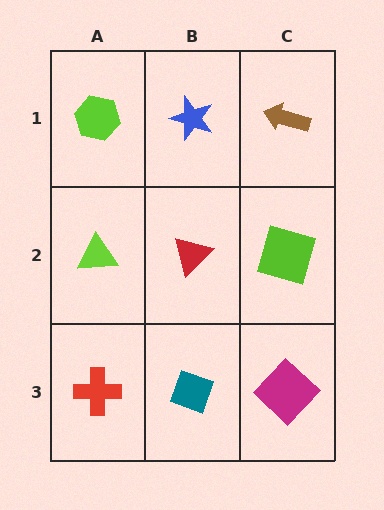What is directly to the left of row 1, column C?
A blue star.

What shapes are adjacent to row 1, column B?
A red triangle (row 2, column B), a lime hexagon (row 1, column A), a brown arrow (row 1, column C).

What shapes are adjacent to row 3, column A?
A lime triangle (row 2, column A), a teal diamond (row 3, column B).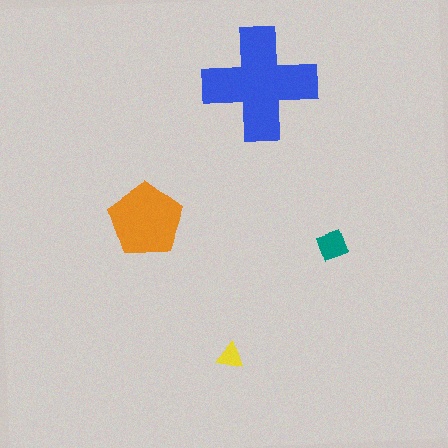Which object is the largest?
The blue cross.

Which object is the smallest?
The yellow triangle.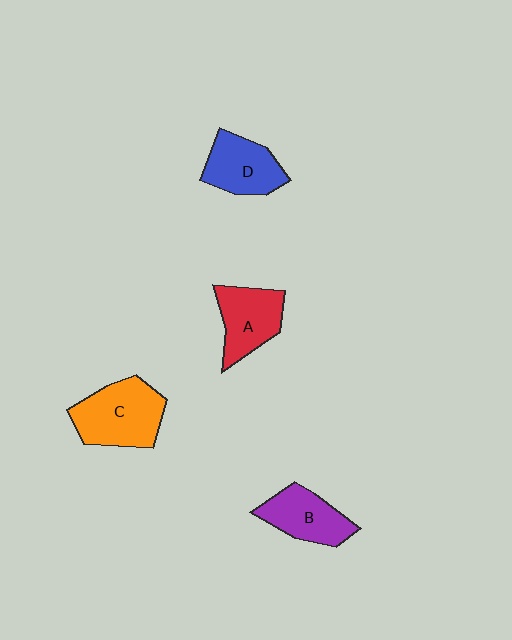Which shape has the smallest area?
Shape B (purple).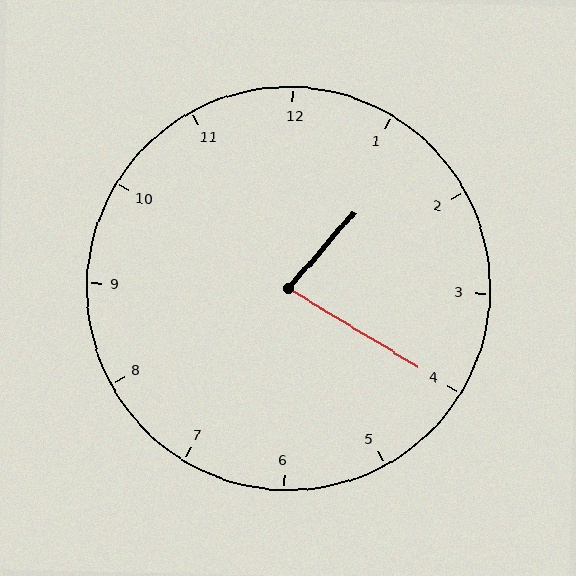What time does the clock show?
1:20.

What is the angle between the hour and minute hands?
Approximately 80 degrees.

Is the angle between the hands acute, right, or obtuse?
It is acute.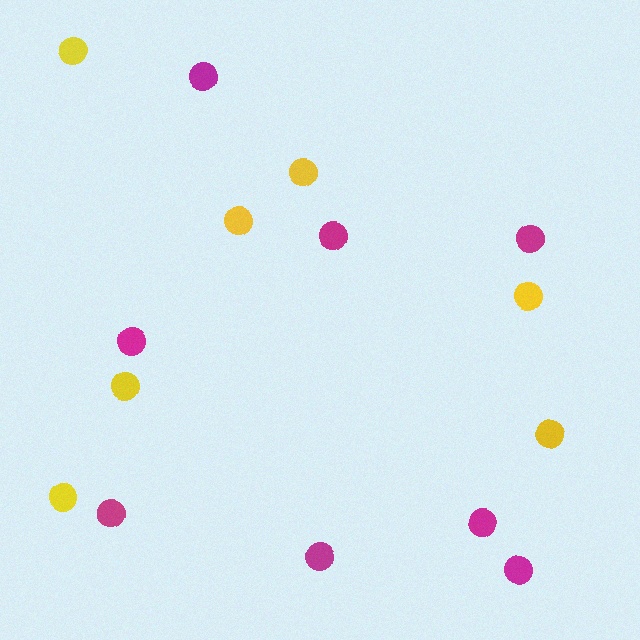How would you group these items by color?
There are 2 groups: one group of yellow circles (7) and one group of magenta circles (8).